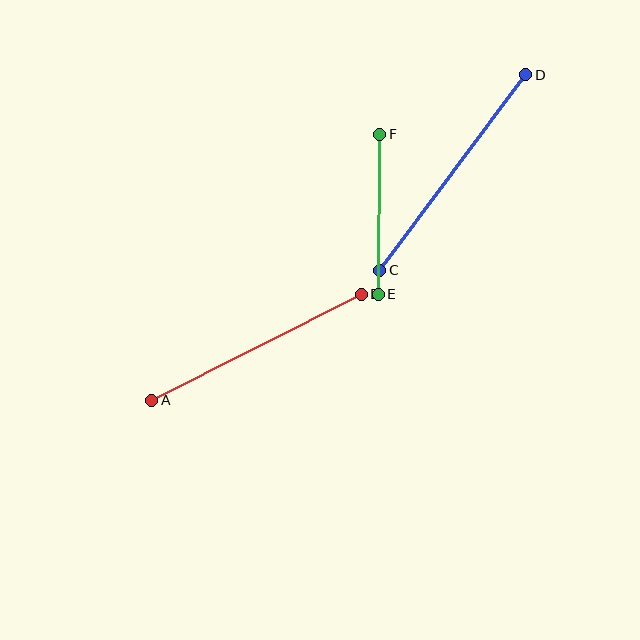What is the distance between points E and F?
The distance is approximately 160 pixels.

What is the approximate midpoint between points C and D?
The midpoint is at approximately (453, 172) pixels.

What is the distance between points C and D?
The distance is approximately 244 pixels.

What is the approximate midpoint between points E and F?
The midpoint is at approximately (379, 214) pixels.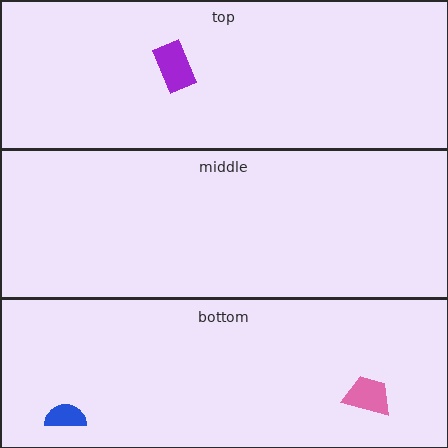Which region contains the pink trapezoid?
The bottom region.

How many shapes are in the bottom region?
2.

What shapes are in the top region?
The purple rectangle.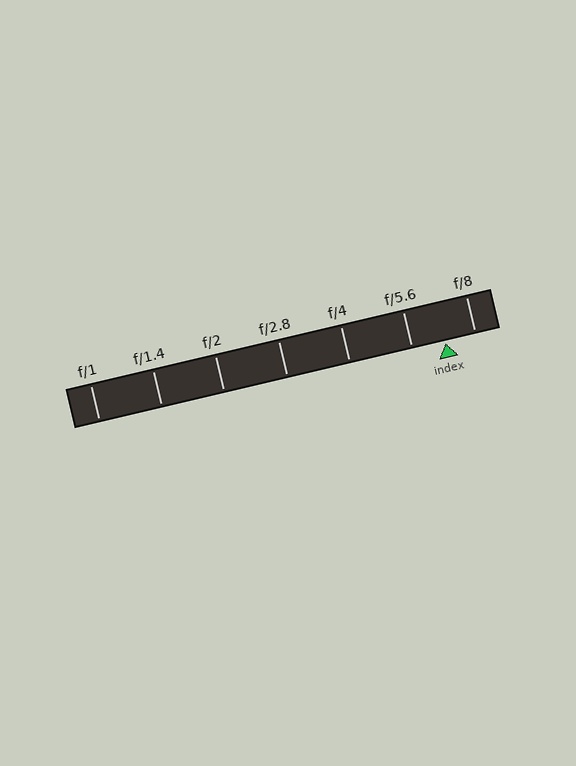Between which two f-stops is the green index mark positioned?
The index mark is between f/5.6 and f/8.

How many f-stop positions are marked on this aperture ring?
There are 7 f-stop positions marked.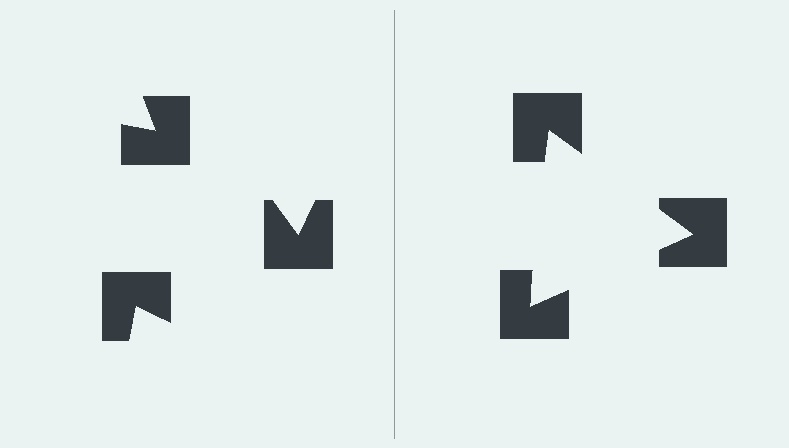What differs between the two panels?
The notched squares are positioned identically on both sides; only the wedge orientations differ. On the right they align to a triangle; on the left they are misaligned.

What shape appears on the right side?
An illusory triangle.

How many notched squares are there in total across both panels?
6 — 3 on each side.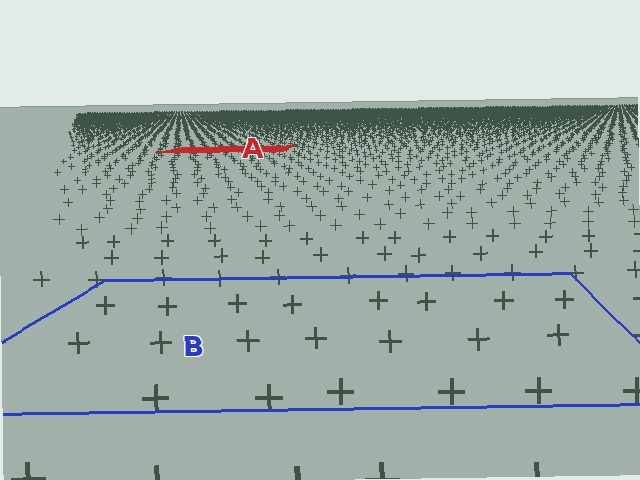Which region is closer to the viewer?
Region B is closer. The texture elements there are larger and more spread out.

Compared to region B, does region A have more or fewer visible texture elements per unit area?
Region A has more texture elements per unit area — they are packed more densely because it is farther away.